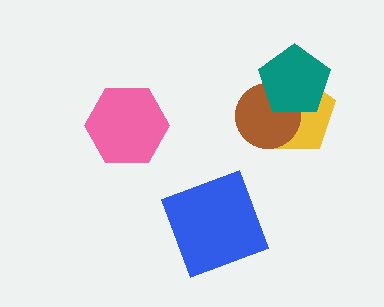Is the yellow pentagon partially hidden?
Yes, it is partially covered by another shape.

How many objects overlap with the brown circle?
2 objects overlap with the brown circle.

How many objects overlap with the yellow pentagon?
2 objects overlap with the yellow pentagon.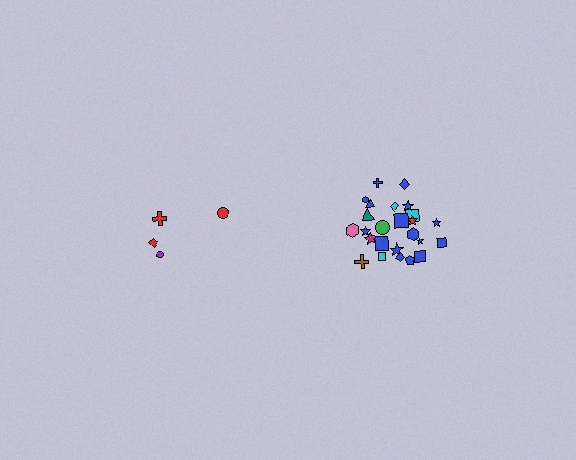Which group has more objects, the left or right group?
The right group.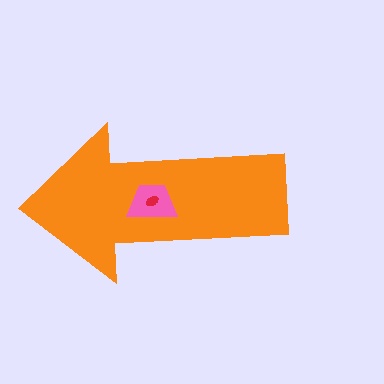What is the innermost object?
The red ellipse.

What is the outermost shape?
The orange arrow.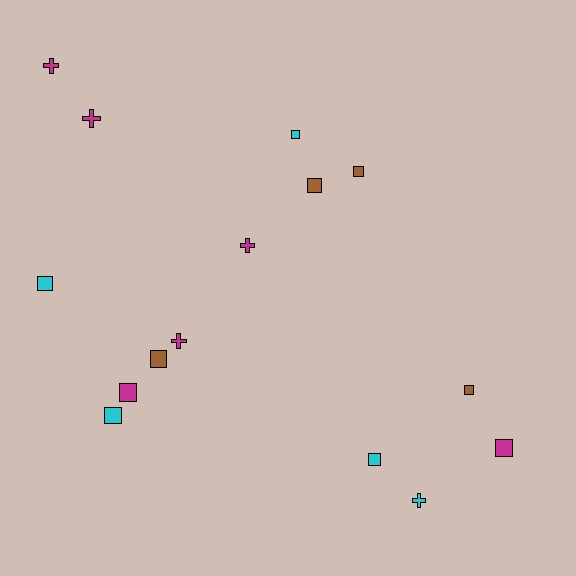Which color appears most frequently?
Magenta, with 6 objects.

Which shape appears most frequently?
Square, with 10 objects.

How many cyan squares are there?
There are 4 cyan squares.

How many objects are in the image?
There are 15 objects.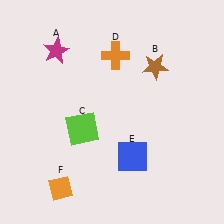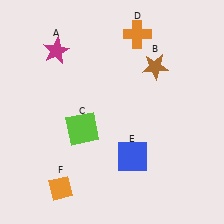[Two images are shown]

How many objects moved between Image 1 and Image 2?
1 object moved between the two images.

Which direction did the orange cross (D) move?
The orange cross (D) moved right.